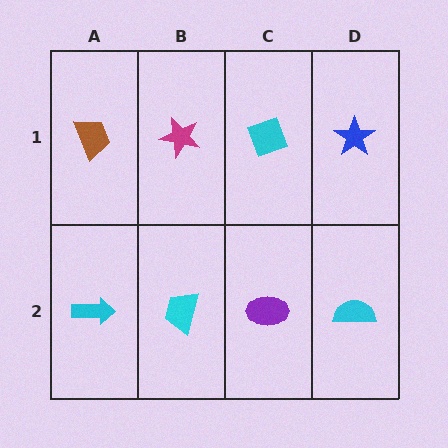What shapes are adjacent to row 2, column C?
A cyan diamond (row 1, column C), a cyan trapezoid (row 2, column B), a cyan semicircle (row 2, column D).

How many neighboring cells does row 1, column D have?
2.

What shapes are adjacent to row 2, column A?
A brown trapezoid (row 1, column A), a cyan trapezoid (row 2, column B).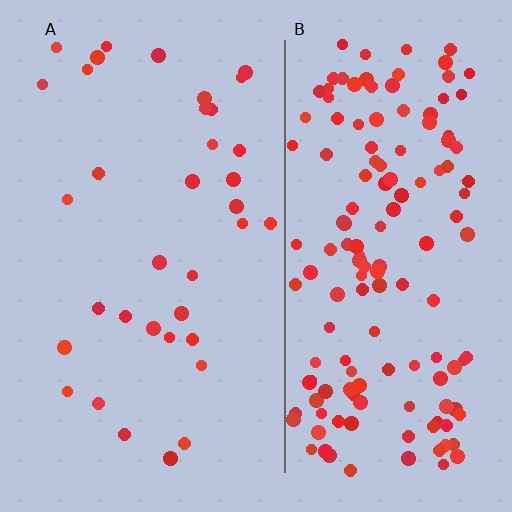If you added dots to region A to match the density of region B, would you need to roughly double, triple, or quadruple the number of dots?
Approximately quadruple.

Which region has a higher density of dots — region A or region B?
B (the right).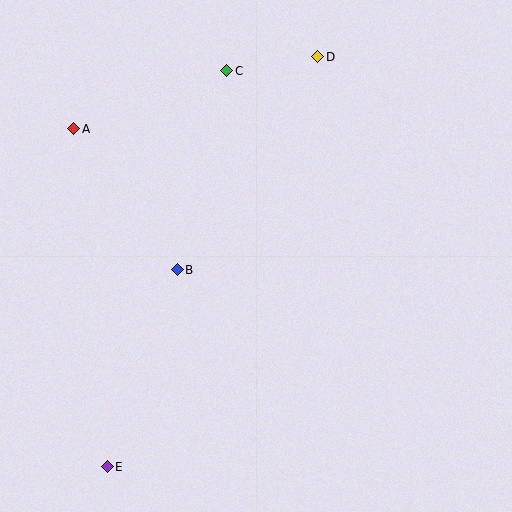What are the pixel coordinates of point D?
Point D is at (318, 57).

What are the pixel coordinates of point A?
Point A is at (74, 129).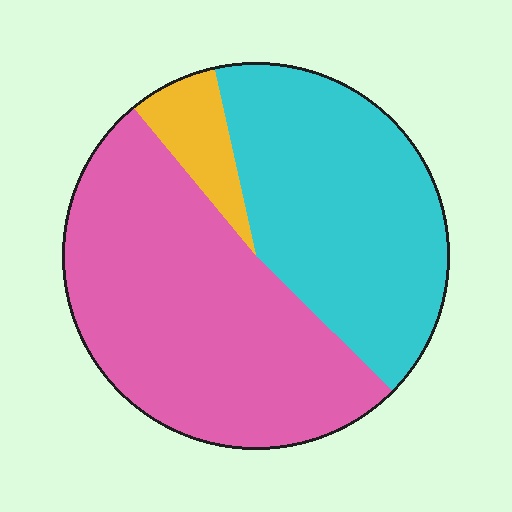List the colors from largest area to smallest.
From largest to smallest: pink, cyan, yellow.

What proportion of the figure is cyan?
Cyan takes up about two fifths (2/5) of the figure.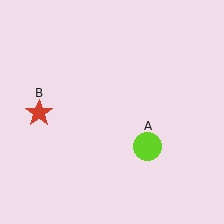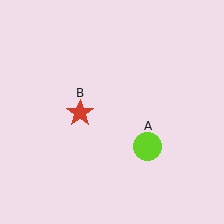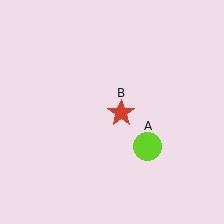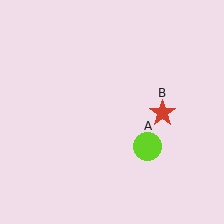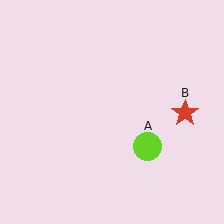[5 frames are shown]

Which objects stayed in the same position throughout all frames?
Lime circle (object A) remained stationary.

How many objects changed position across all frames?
1 object changed position: red star (object B).